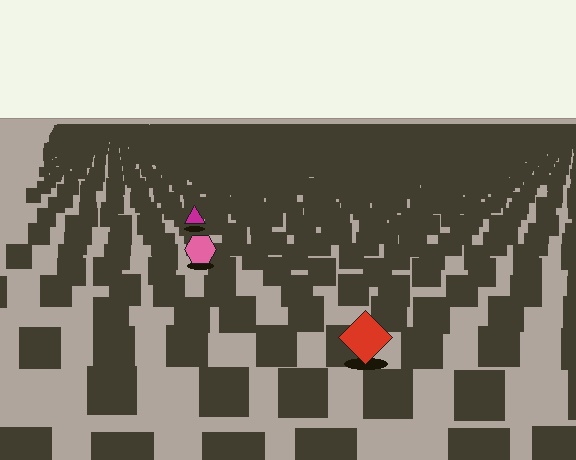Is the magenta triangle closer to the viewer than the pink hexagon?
No. The pink hexagon is closer — you can tell from the texture gradient: the ground texture is coarser near it.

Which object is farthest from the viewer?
The magenta triangle is farthest from the viewer. It appears smaller and the ground texture around it is denser.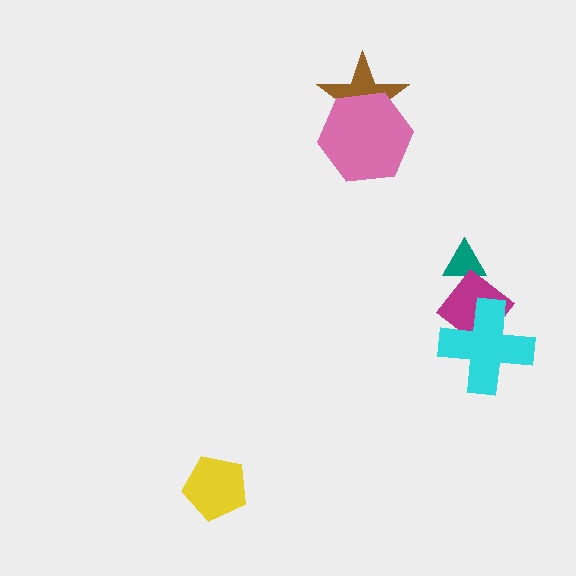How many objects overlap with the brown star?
1 object overlaps with the brown star.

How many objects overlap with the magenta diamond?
2 objects overlap with the magenta diamond.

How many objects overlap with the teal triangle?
1 object overlaps with the teal triangle.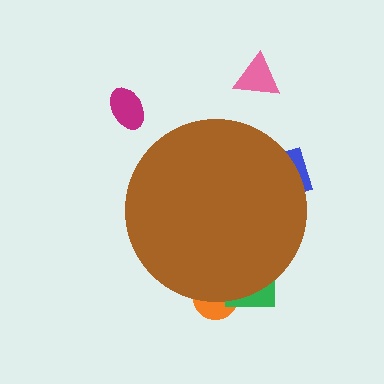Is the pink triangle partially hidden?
No, the pink triangle is fully visible.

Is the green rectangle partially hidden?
Yes, the green rectangle is partially hidden behind the brown circle.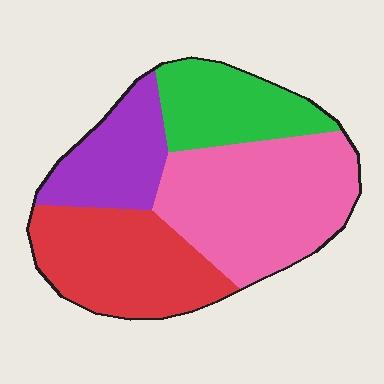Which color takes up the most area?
Pink, at roughly 35%.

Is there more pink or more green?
Pink.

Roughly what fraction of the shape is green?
Green takes up about one sixth (1/6) of the shape.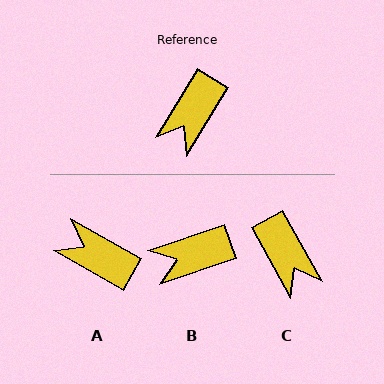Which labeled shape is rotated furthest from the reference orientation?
A, about 88 degrees away.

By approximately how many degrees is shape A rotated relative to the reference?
Approximately 88 degrees clockwise.